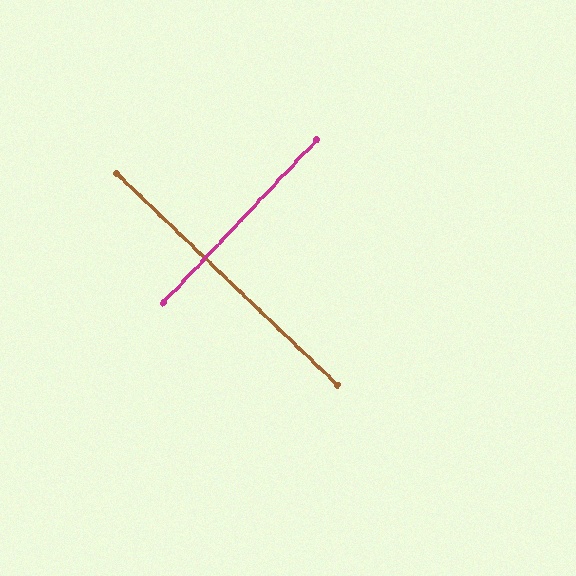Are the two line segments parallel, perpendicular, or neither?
Perpendicular — they meet at approximately 89°.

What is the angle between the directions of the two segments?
Approximately 89 degrees.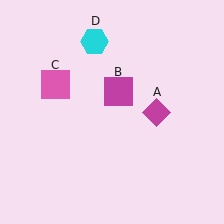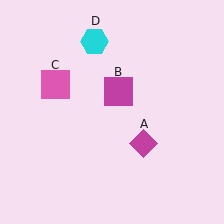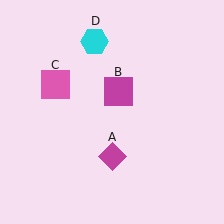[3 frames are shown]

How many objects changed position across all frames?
1 object changed position: magenta diamond (object A).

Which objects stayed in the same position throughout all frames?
Magenta square (object B) and pink square (object C) and cyan hexagon (object D) remained stationary.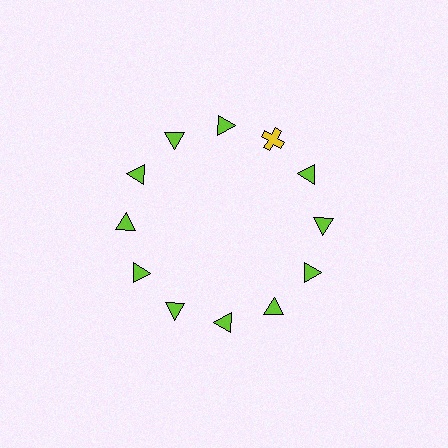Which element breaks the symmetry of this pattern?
The yellow cross at roughly the 1 o'clock position breaks the symmetry. All other shapes are lime triangles.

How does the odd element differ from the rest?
It differs in both color (yellow instead of lime) and shape (cross instead of triangle).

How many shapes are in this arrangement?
There are 12 shapes arranged in a ring pattern.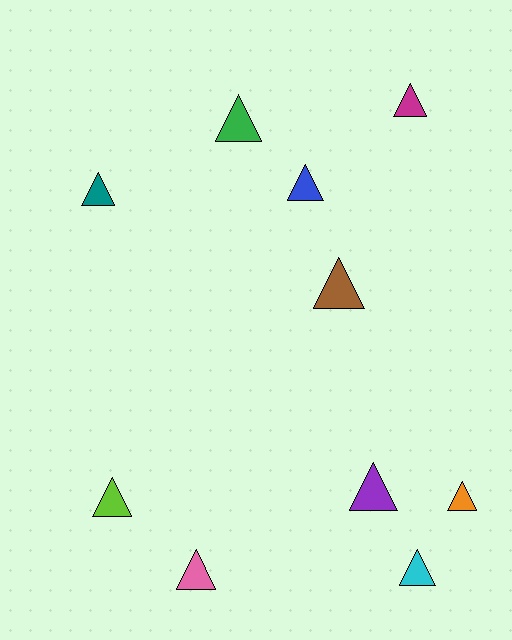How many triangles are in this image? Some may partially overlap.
There are 10 triangles.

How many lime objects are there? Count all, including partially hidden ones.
There is 1 lime object.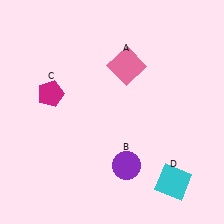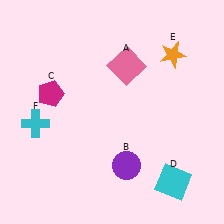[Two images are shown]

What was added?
An orange star (E), a cyan cross (F) were added in Image 2.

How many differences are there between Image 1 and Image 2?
There are 2 differences between the two images.